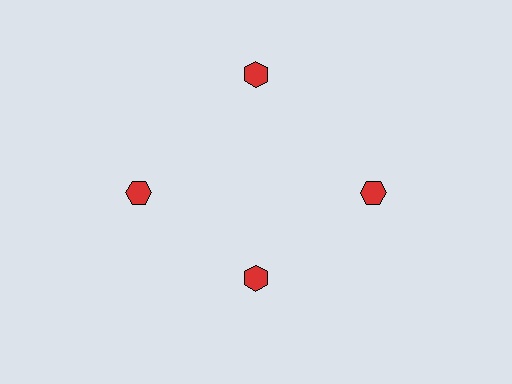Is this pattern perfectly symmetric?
No. The 4 red hexagons are arranged in a ring, but one element near the 6 o'clock position is pulled inward toward the center, breaking the 4-fold rotational symmetry.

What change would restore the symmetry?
The symmetry would be restored by moving it outward, back onto the ring so that all 4 hexagons sit at equal angles and equal distance from the center.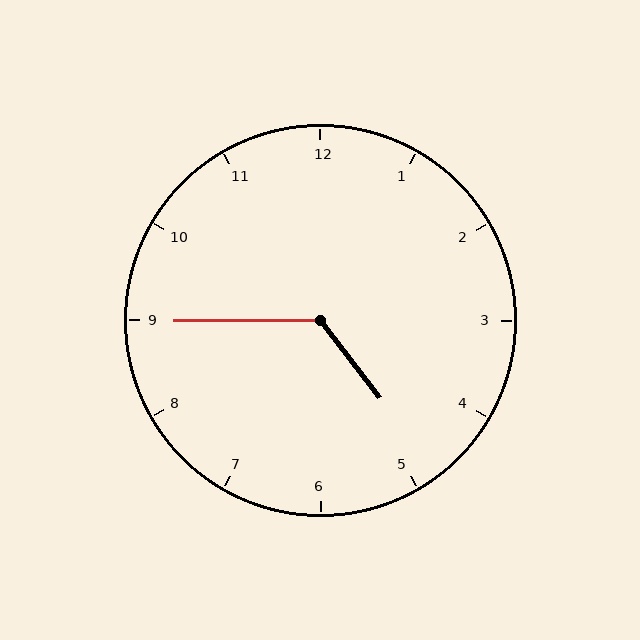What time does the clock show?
4:45.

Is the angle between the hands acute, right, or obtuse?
It is obtuse.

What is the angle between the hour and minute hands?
Approximately 128 degrees.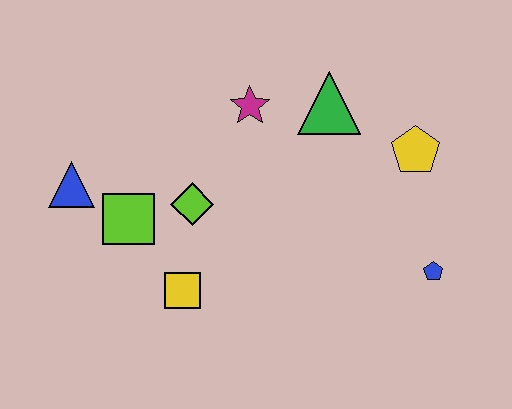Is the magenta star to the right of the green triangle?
No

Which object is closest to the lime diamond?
The lime square is closest to the lime diamond.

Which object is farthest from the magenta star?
The blue pentagon is farthest from the magenta star.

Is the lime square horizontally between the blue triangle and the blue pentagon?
Yes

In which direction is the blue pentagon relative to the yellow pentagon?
The blue pentagon is below the yellow pentagon.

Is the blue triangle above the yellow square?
Yes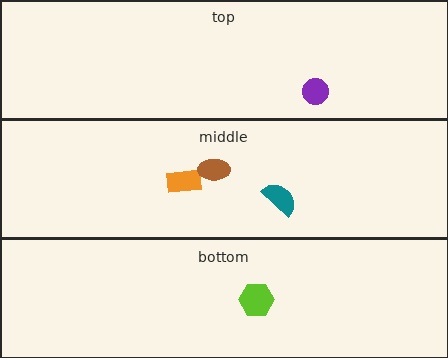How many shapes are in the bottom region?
1.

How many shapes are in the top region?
1.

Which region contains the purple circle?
The top region.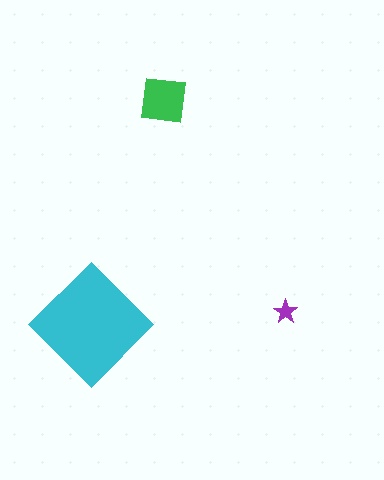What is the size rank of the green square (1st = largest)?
2nd.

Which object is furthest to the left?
The cyan diamond is leftmost.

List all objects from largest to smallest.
The cyan diamond, the green square, the purple star.